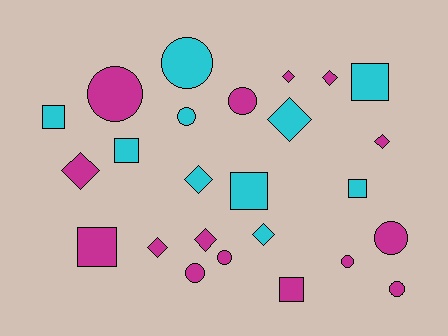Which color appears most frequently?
Magenta, with 15 objects.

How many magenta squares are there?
There are 2 magenta squares.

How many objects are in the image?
There are 25 objects.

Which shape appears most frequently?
Diamond, with 9 objects.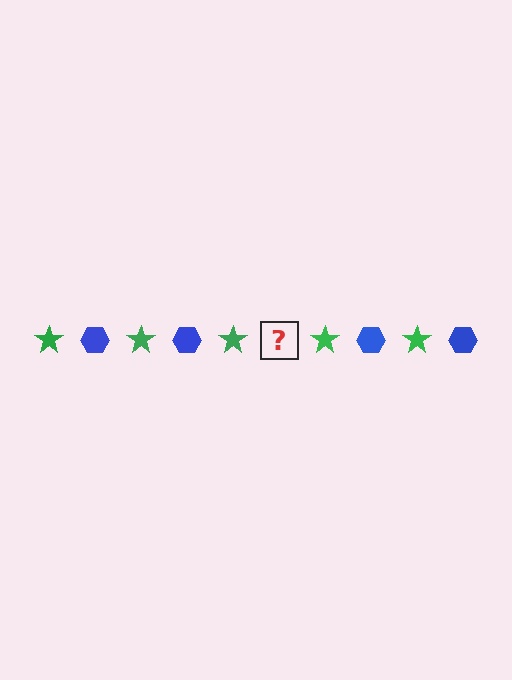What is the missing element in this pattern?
The missing element is a blue hexagon.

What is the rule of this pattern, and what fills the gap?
The rule is that the pattern alternates between green star and blue hexagon. The gap should be filled with a blue hexagon.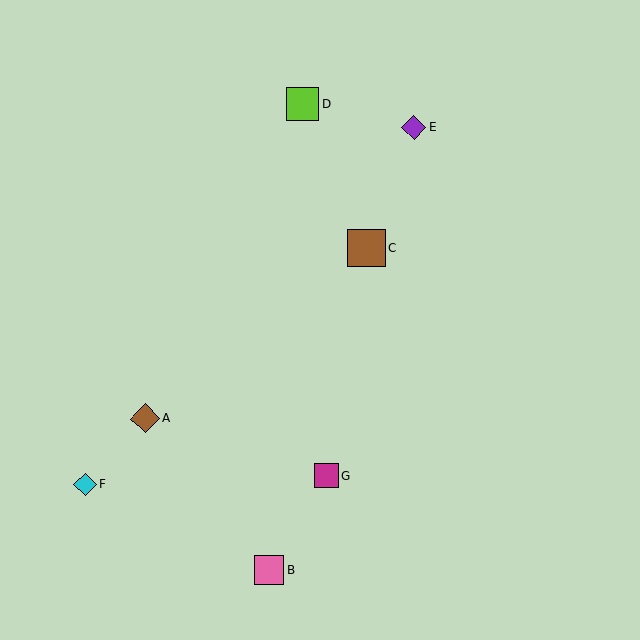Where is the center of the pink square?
The center of the pink square is at (269, 570).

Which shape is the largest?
The brown square (labeled C) is the largest.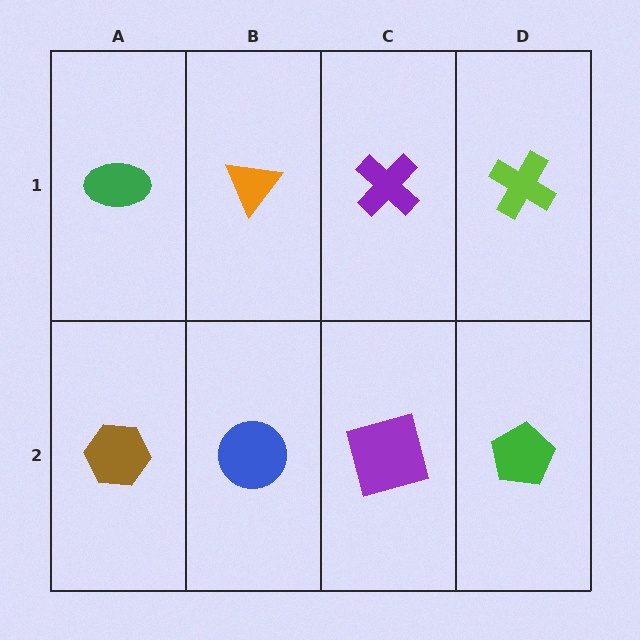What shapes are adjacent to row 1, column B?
A blue circle (row 2, column B), a green ellipse (row 1, column A), a purple cross (row 1, column C).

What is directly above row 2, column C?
A purple cross.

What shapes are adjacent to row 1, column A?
A brown hexagon (row 2, column A), an orange triangle (row 1, column B).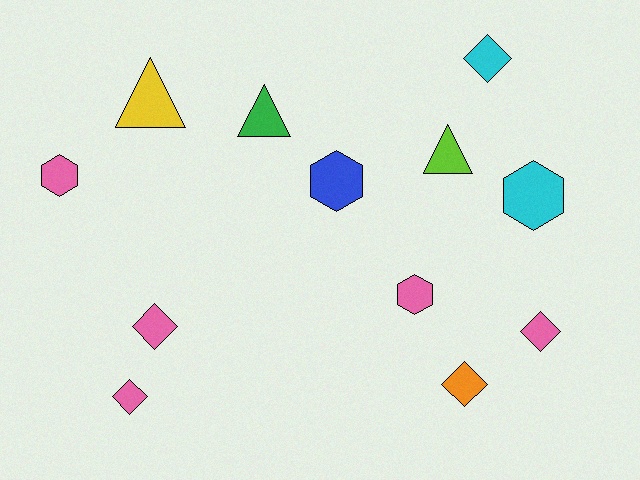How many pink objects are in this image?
There are 5 pink objects.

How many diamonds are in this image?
There are 5 diamonds.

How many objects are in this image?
There are 12 objects.